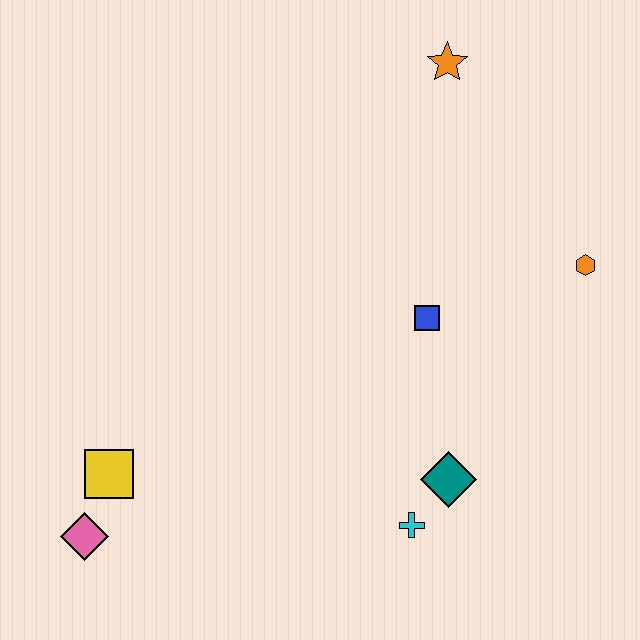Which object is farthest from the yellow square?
The orange star is farthest from the yellow square.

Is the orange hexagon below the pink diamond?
No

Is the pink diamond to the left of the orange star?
Yes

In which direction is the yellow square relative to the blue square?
The yellow square is to the left of the blue square.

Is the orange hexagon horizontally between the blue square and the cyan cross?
No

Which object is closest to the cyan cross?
The teal diamond is closest to the cyan cross.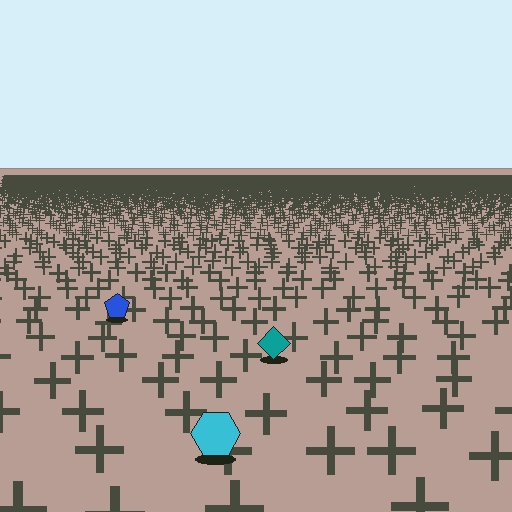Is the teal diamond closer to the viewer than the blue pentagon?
Yes. The teal diamond is closer — you can tell from the texture gradient: the ground texture is coarser near it.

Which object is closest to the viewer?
The cyan hexagon is closest. The texture marks near it are larger and more spread out.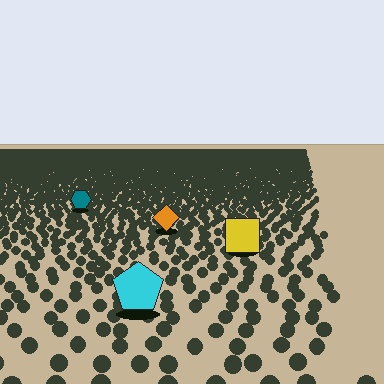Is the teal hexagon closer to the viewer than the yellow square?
No. The yellow square is closer — you can tell from the texture gradient: the ground texture is coarser near it.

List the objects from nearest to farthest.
From nearest to farthest: the cyan pentagon, the yellow square, the orange diamond, the teal hexagon.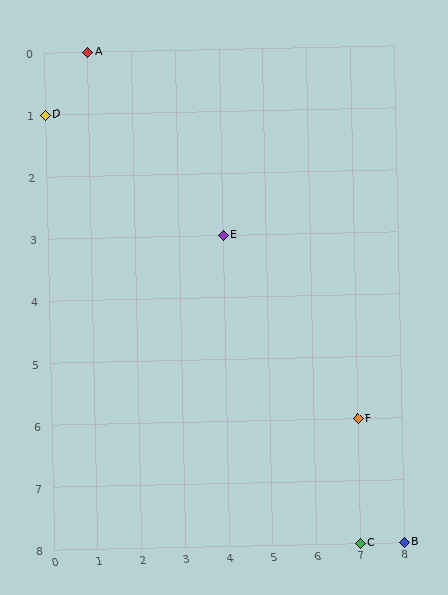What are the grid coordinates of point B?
Point B is at grid coordinates (8, 8).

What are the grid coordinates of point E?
Point E is at grid coordinates (4, 3).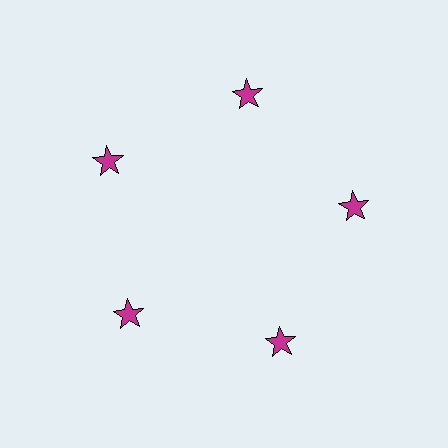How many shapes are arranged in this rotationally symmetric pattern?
There are 5 shapes, arranged in 5 groups of 1.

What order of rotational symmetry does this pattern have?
This pattern has 5-fold rotational symmetry.